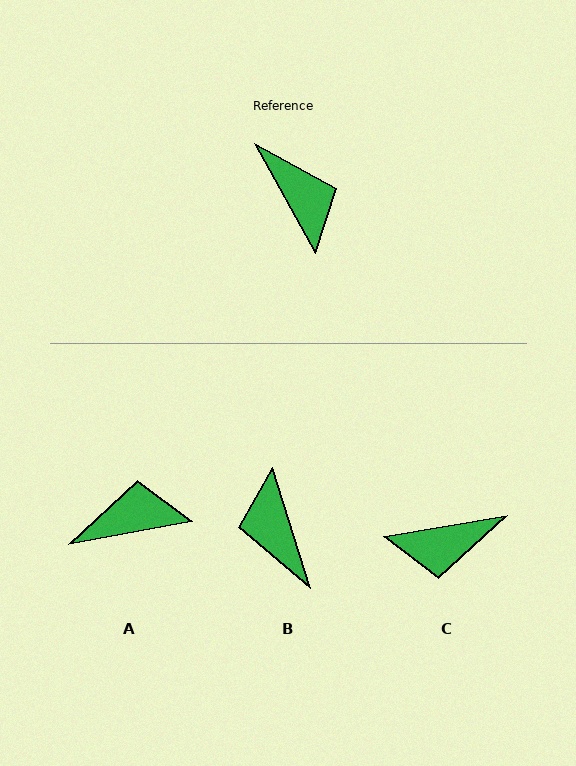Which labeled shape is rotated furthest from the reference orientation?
B, about 168 degrees away.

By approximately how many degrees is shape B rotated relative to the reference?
Approximately 168 degrees counter-clockwise.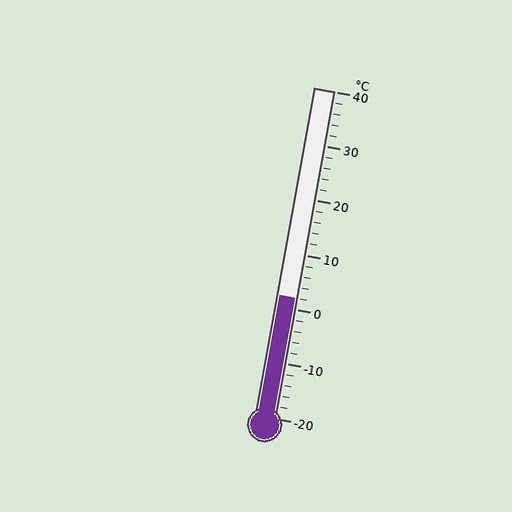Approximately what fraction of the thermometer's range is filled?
The thermometer is filled to approximately 35% of its range.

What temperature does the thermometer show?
The thermometer shows approximately 2°C.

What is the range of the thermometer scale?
The thermometer scale ranges from -20°C to 40°C.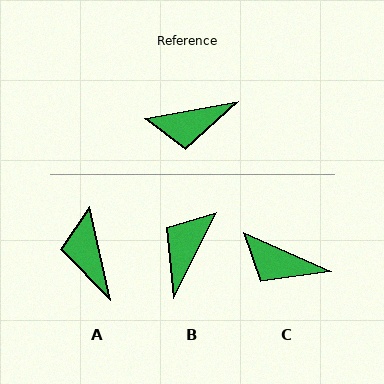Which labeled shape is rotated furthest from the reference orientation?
B, about 127 degrees away.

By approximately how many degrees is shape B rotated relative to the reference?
Approximately 127 degrees clockwise.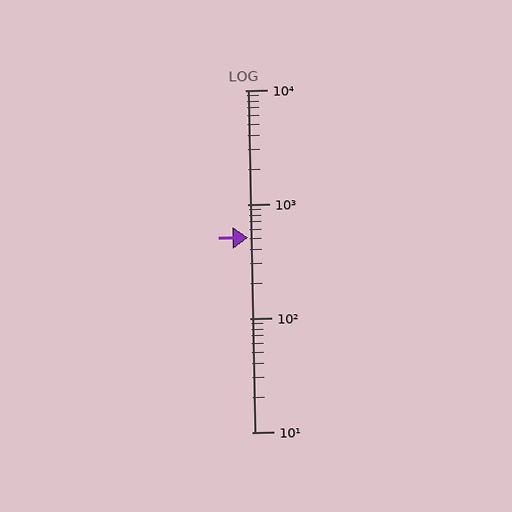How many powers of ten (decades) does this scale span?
The scale spans 3 decades, from 10 to 10000.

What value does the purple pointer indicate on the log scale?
The pointer indicates approximately 510.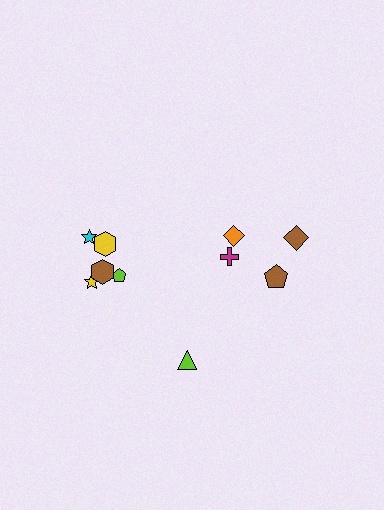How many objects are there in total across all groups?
There are 10 objects.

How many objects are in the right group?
There are 4 objects.